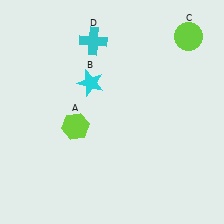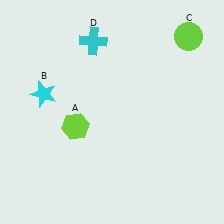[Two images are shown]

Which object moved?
The cyan star (B) moved left.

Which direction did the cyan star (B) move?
The cyan star (B) moved left.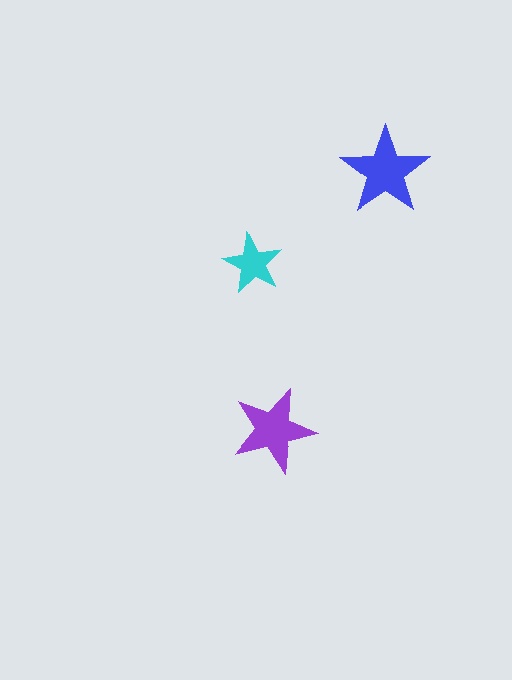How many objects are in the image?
There are 3 objects in the image.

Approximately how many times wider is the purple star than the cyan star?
About 1.5 times wider.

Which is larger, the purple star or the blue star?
The blue one.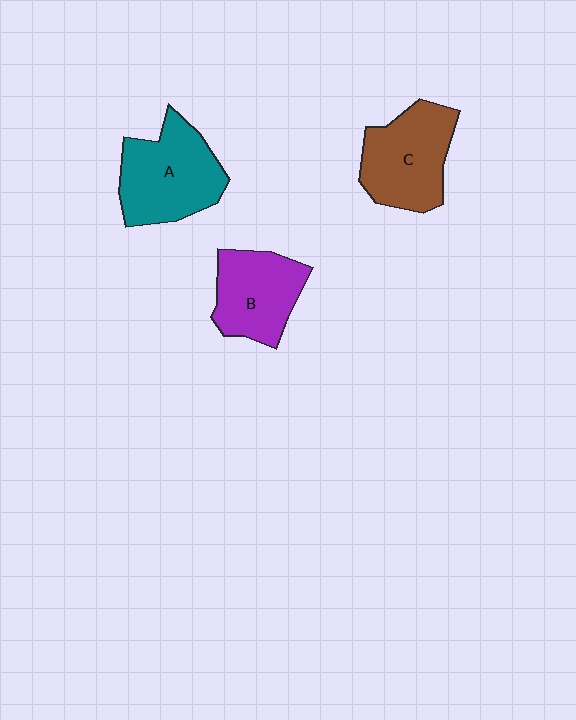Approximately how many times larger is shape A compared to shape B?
Approximately 1.2 times.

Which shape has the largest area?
Shape A (teal).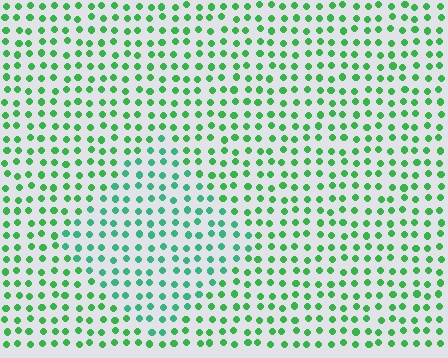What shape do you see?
I see a diamond.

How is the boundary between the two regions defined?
The boundary is defined purely by a slight shift in hue (about 27 degrees). Spacing, size, and orientation are identical on both sides.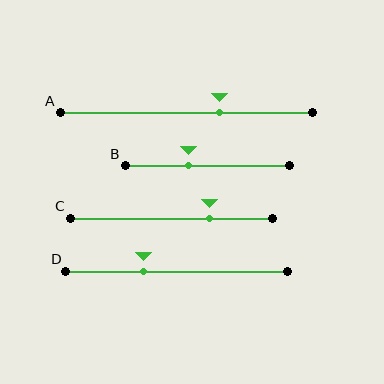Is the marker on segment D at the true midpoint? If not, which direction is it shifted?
No, the marker on segment D is shifted to the left by about 15% of the segment length.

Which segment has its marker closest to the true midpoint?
Segment B has its marker closest to the true midpoint.